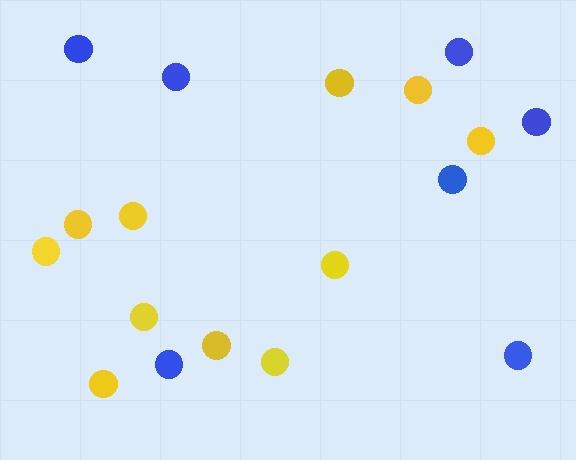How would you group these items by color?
There are 2 groups: one group of blue circles (7) and one group of yellow circles (11).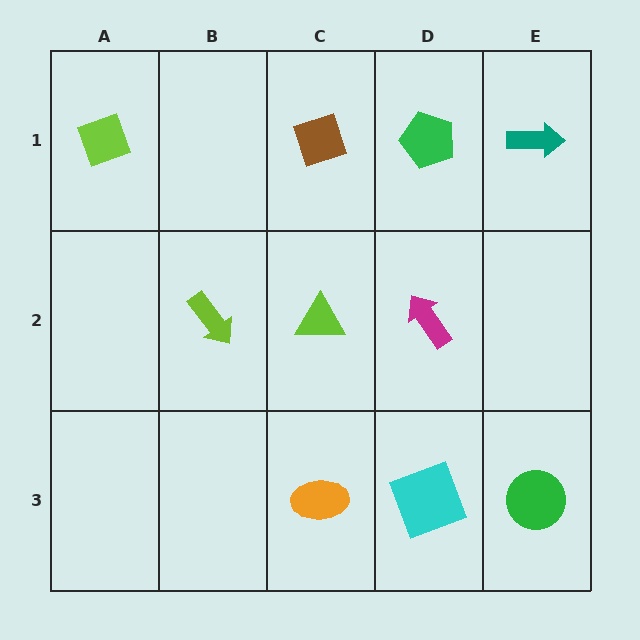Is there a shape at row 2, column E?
No, that cell is empty.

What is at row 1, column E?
A teal arrow.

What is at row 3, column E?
A green circle.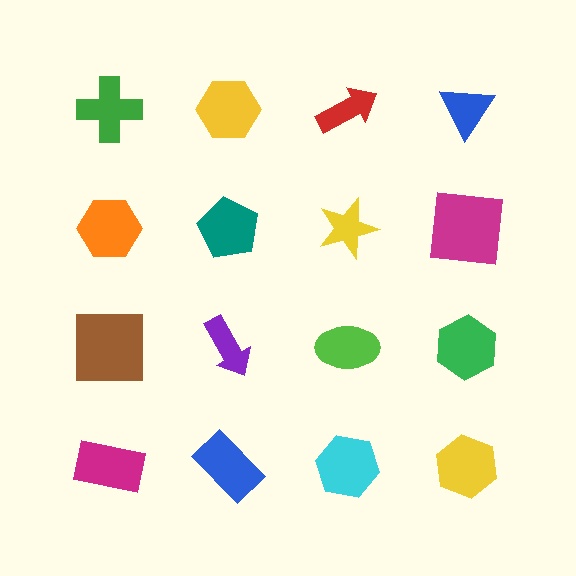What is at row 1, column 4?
A blue triangle.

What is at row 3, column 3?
A lime ellipse.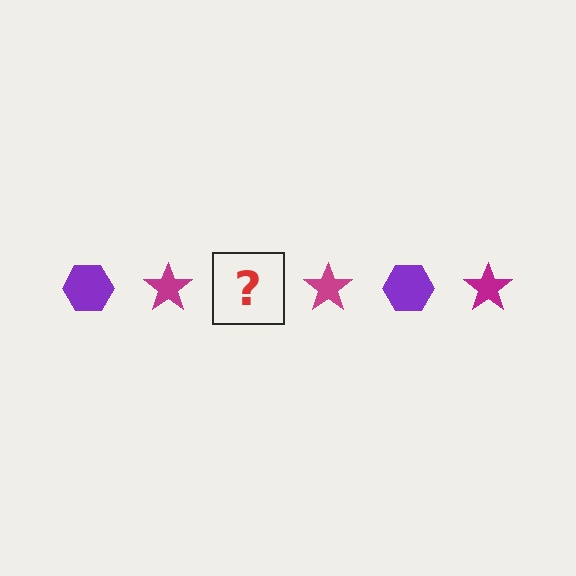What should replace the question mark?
The question mark should be replaced with a purple hexagon.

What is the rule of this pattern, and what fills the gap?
The rule is that the pattern alternates between purple hexagon and magenta star. The gap should be filled with a purple hexagon.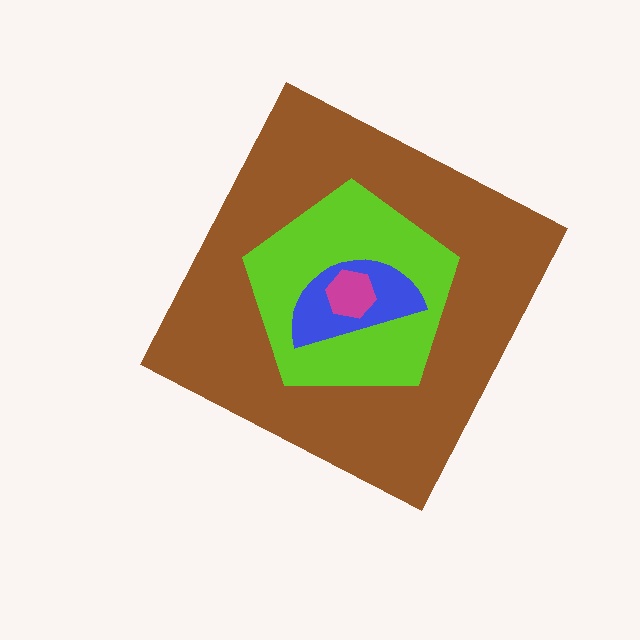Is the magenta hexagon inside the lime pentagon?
Yes.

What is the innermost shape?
The magenta hexagon.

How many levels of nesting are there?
4.